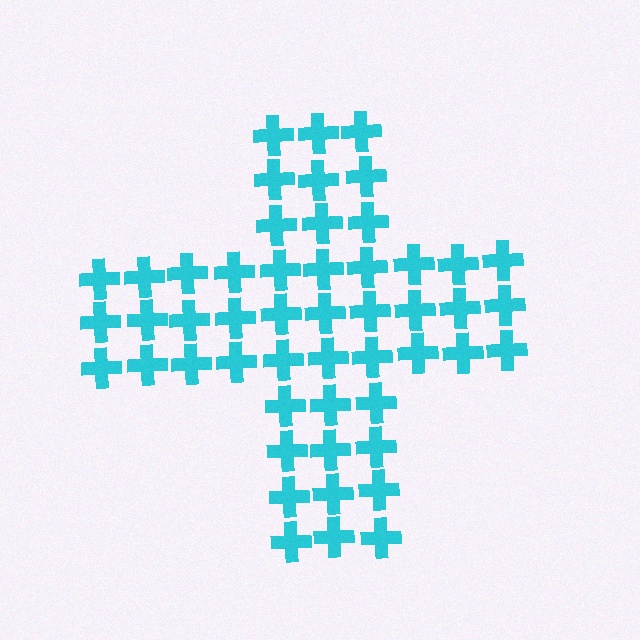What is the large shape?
The large shape is a cross.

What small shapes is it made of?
It is made of small crosses.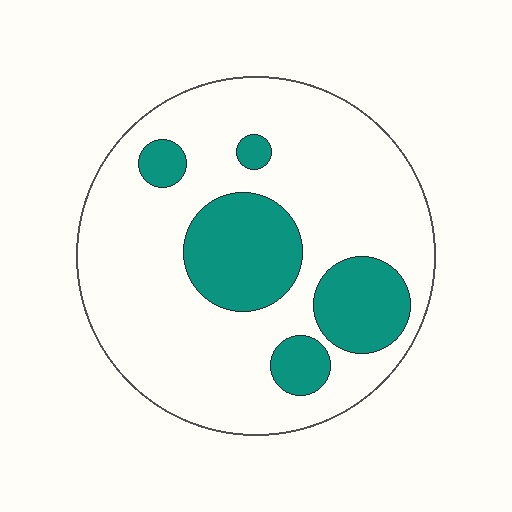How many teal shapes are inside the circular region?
5.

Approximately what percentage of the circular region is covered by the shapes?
Approximately 25%.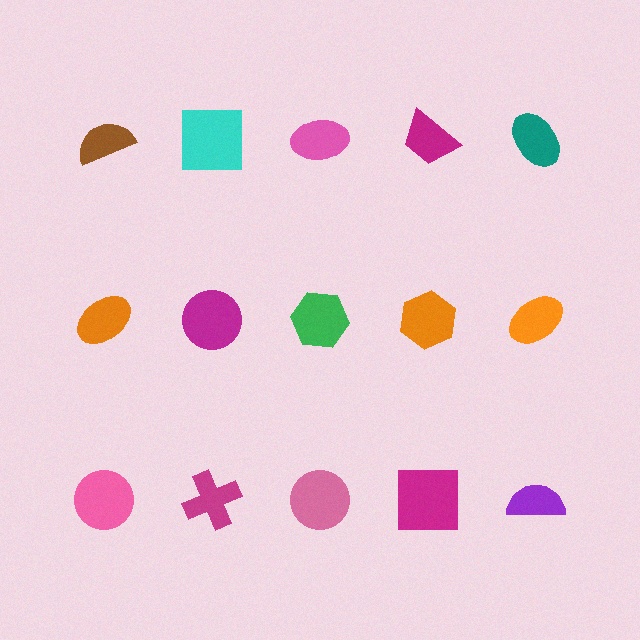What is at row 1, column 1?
A brown semicircle.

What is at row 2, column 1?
An orange ellipse.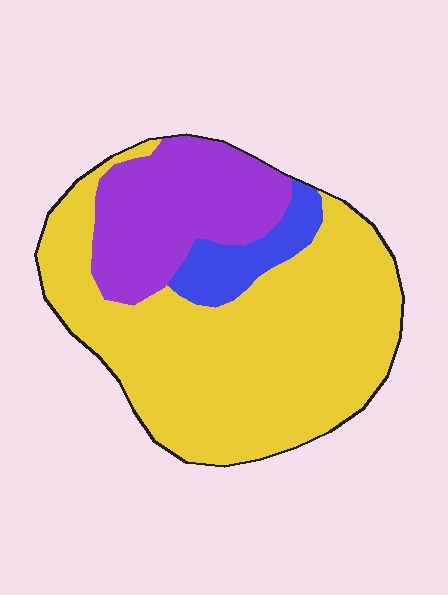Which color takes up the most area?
Yellow, at roughly 65%.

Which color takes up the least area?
Blue, at roughly 10%.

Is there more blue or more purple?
Purple.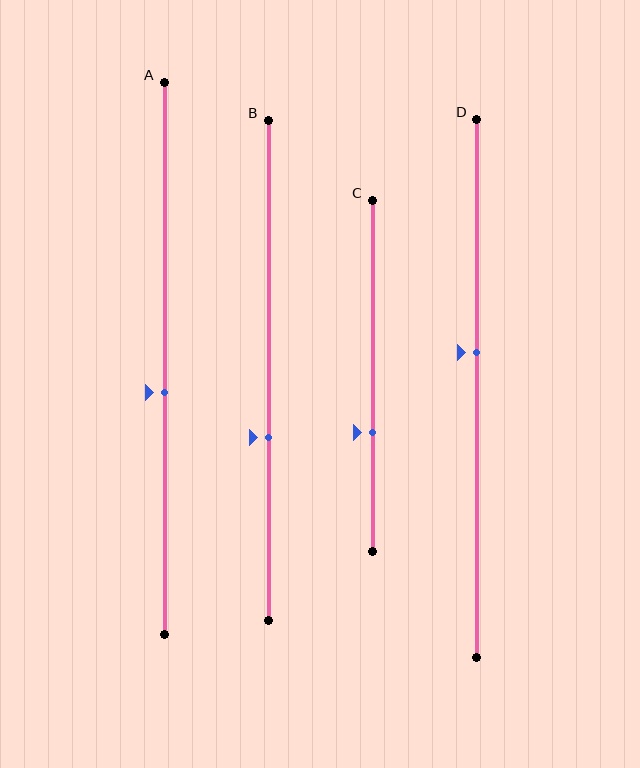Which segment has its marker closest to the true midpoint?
Segment A has its marker closest to the true midpoint.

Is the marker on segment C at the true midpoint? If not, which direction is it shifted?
No, the marker on segment C is shifted downward by about 16% of the segment length.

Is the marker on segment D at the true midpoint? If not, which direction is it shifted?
No, the marker on segment D is shifted upward by about 7% of the segment length.